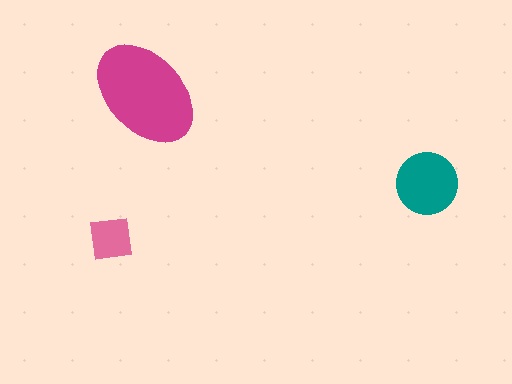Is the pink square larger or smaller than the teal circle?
Smaller.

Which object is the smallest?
The pink square.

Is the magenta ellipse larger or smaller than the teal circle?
Larger.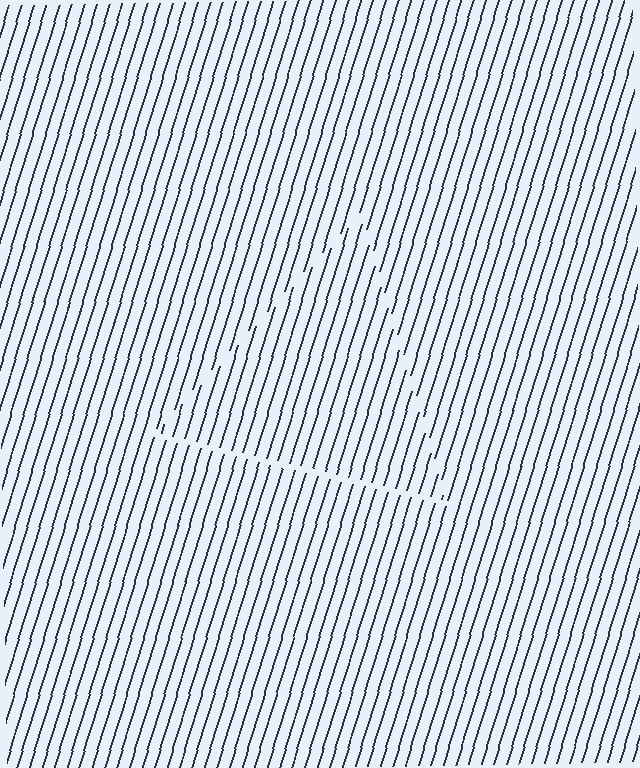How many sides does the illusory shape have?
3 sides — the line-ends trace a triangle.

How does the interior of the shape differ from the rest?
The interior of the shape contains the same grating, shifted by half a period — the contour is defined by the phase discontinuity where line-ends from the inner and outer gratings abut.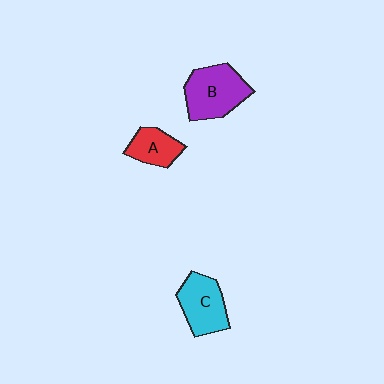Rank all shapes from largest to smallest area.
From largest to smallest: B (purple), C (cyan), A (red).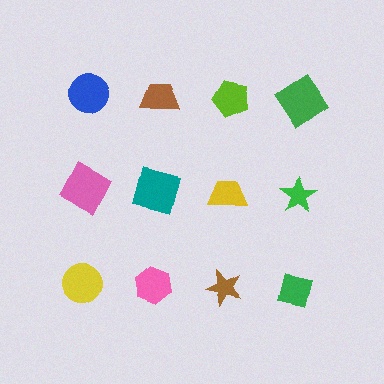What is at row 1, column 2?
A brown trapezoid.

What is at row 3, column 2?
A pink hexagon.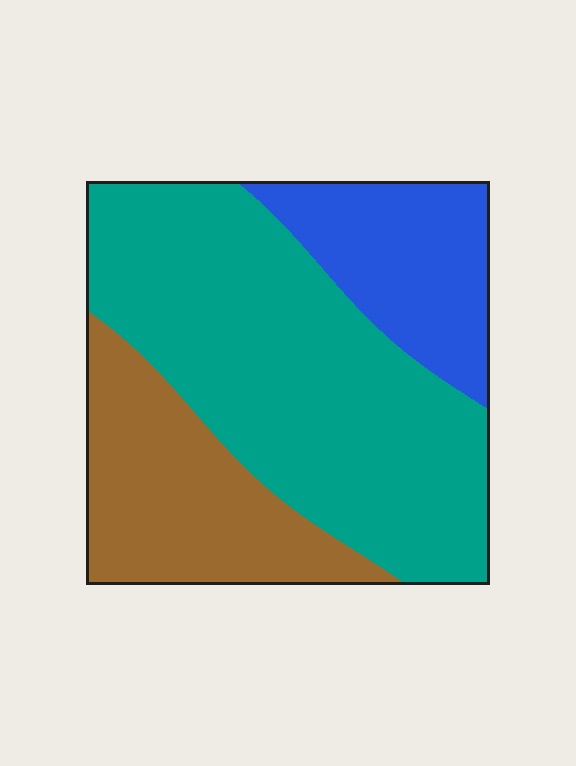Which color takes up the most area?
Teal, at roughly 55%.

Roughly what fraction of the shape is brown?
Brown covers roughly 25% of the shape.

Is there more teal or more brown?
Teal.